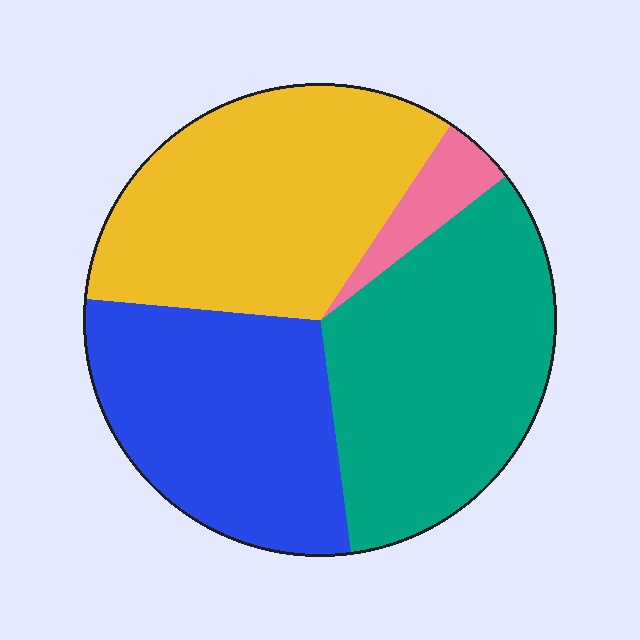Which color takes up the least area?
Pink, at roughly 5%.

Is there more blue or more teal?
Teal.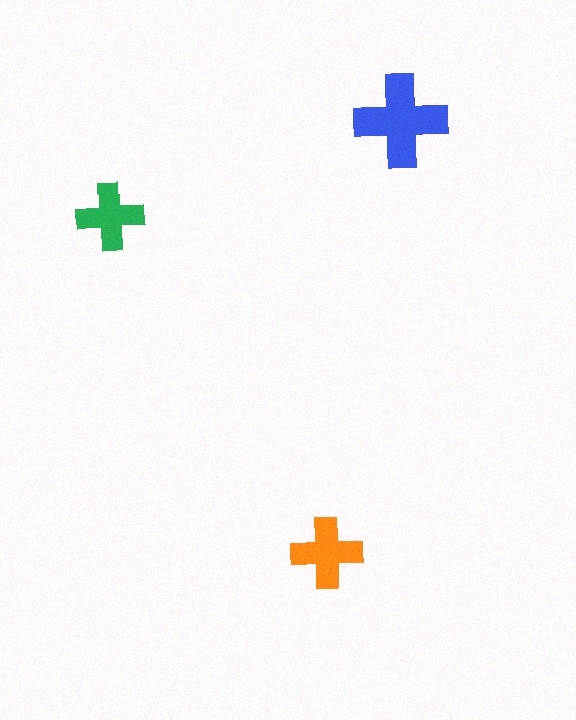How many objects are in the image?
There are 3 objects in the image.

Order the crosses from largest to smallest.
the blue one, the orange one, the green one.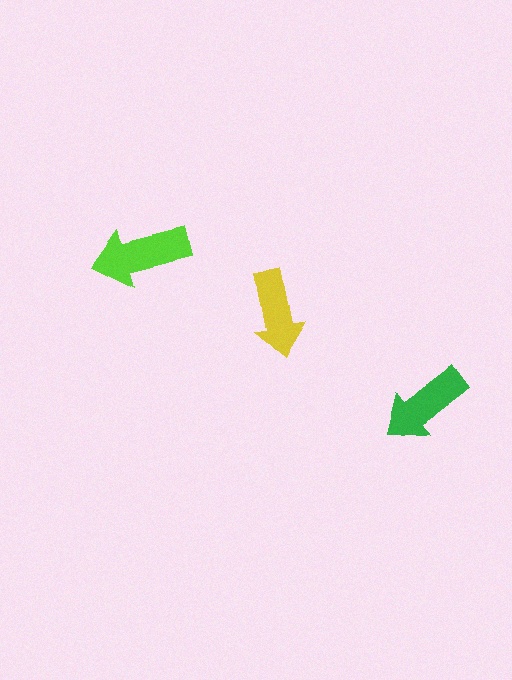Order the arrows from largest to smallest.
the lime one, the green one, the yellow one.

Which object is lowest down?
The green arrow is bottommost.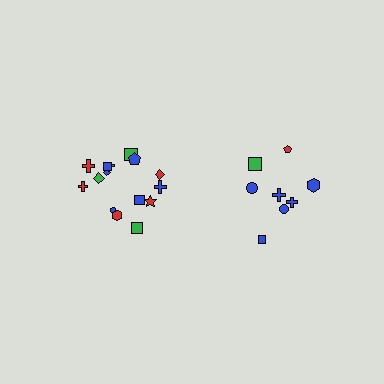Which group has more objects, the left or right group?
The left group.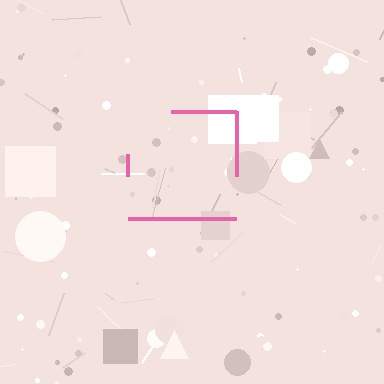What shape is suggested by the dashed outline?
The dashed outline suggests a square.